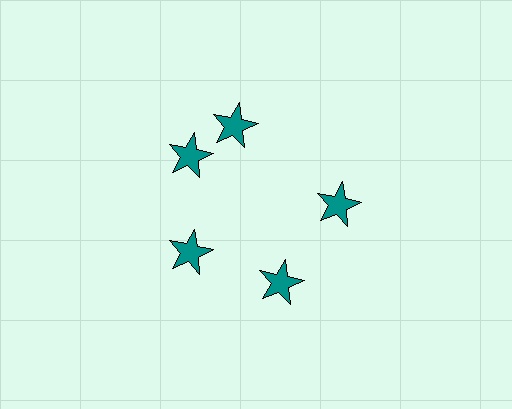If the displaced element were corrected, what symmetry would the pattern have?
It would have 5-fold rotational symmetry — the pattern would map onto itself every 72 degrees.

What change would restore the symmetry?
The symmetry would be restored by rotating it back into even spacing with its neighbors so that all 5 stars sit at equal angles and equal distance from the center.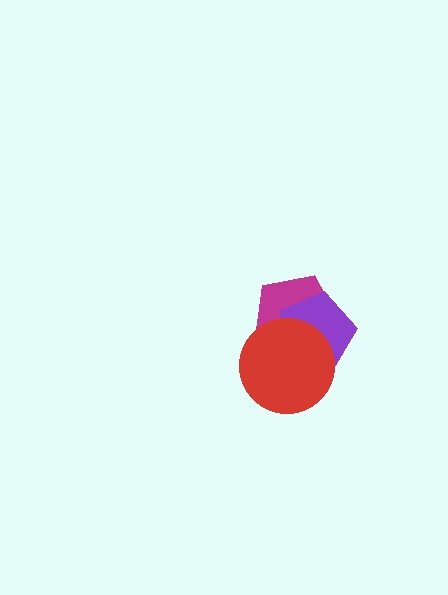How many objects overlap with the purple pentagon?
2 objects overlap with the purple pentagon.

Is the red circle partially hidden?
No, no other shape covers it.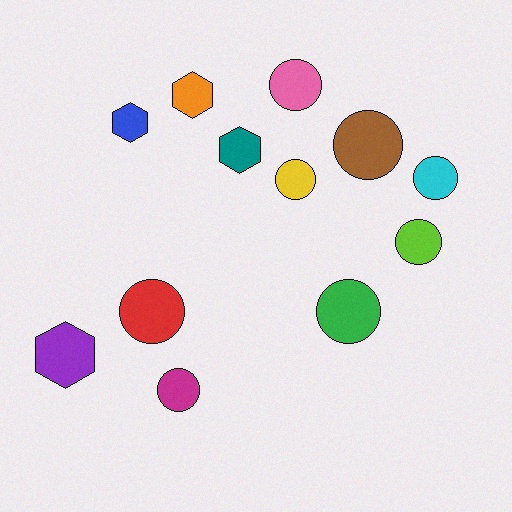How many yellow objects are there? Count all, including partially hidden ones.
There is 1 yellow object.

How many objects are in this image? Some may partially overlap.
There are 12 objects.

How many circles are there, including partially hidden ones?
There are 8 circles.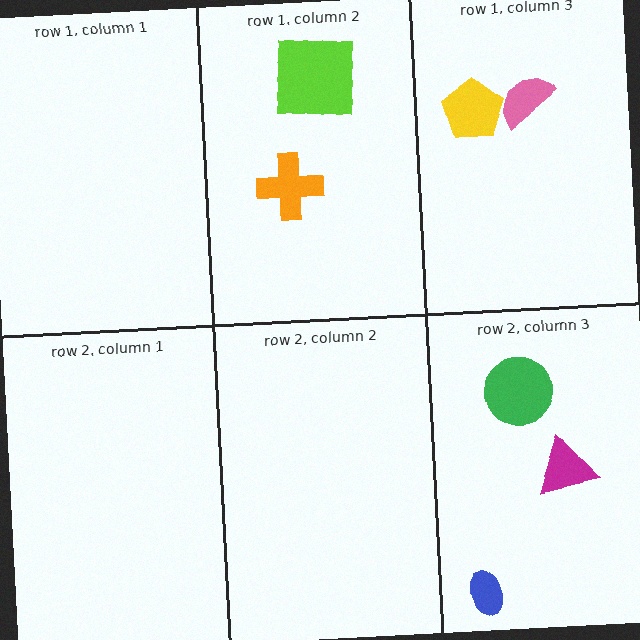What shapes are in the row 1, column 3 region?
The yellow pentagon, the pink semicircle.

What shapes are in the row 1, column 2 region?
The lime square, the orange cross.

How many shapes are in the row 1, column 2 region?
2.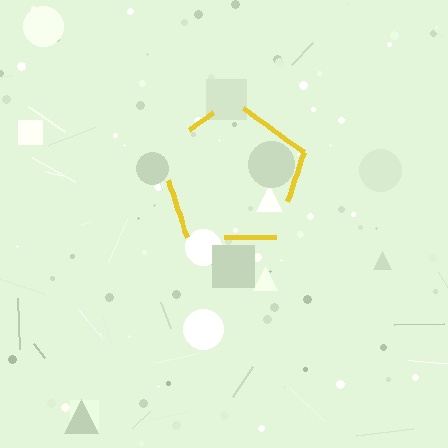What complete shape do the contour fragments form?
The contour fragments form a pentagon.